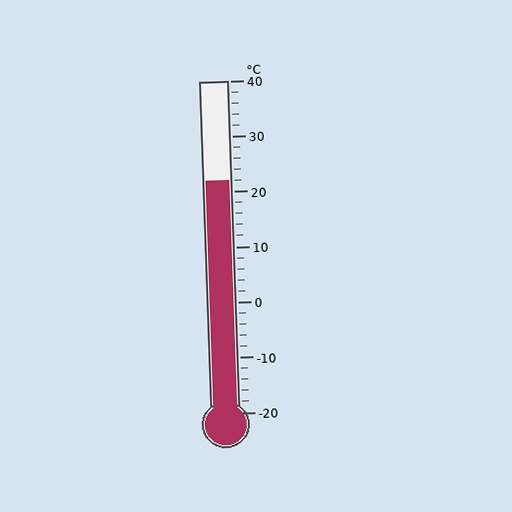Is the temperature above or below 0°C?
The temperature is above 0°C.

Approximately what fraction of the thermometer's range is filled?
The thermometer is filled to approximately 70% of its range.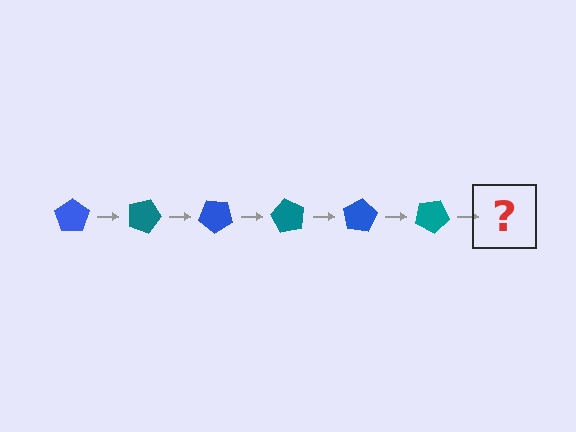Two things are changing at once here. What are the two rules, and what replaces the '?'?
The two rules are that it rotates 20 degrees each step and the color cycles through blue and teal. The '?' should be a blue pentagon, rotated 120 degrees from the start.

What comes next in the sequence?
The next element should be a blue pentagon, rotated 120 degrees from the start.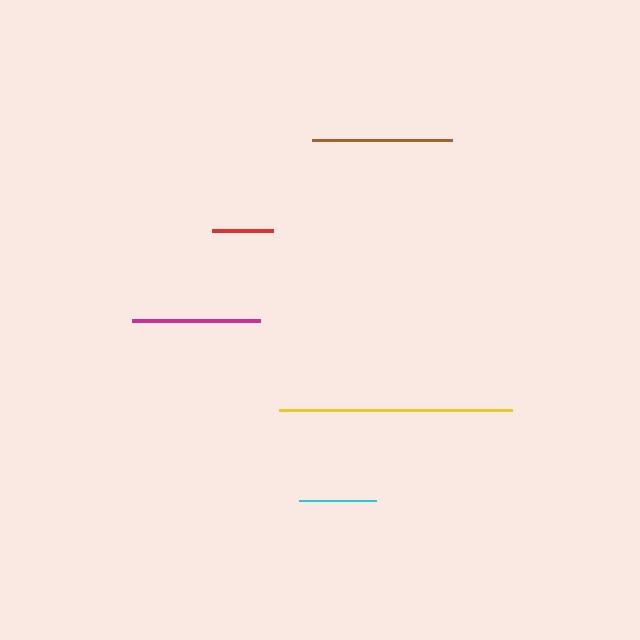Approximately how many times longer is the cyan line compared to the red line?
The cyan line is approximately 1.3 times the length of the red line.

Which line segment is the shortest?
The red line is the shortest at approximately 61 pixels.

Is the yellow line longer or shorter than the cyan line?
The yellow line is longer than the cyan line.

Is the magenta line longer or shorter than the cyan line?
The magenta line is longer than the cyan line.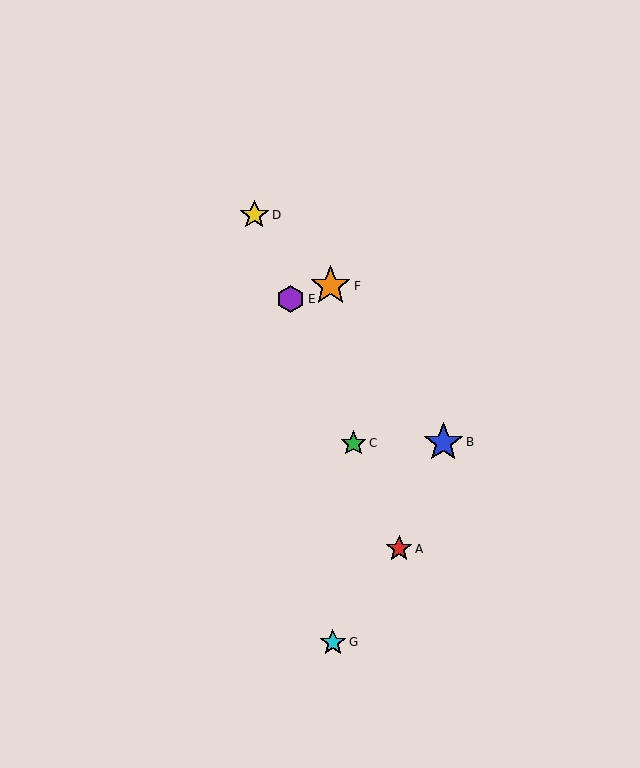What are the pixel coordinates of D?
Object D is at (254, 215).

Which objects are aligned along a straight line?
Objects A, C, D, E are aligned along a straight line.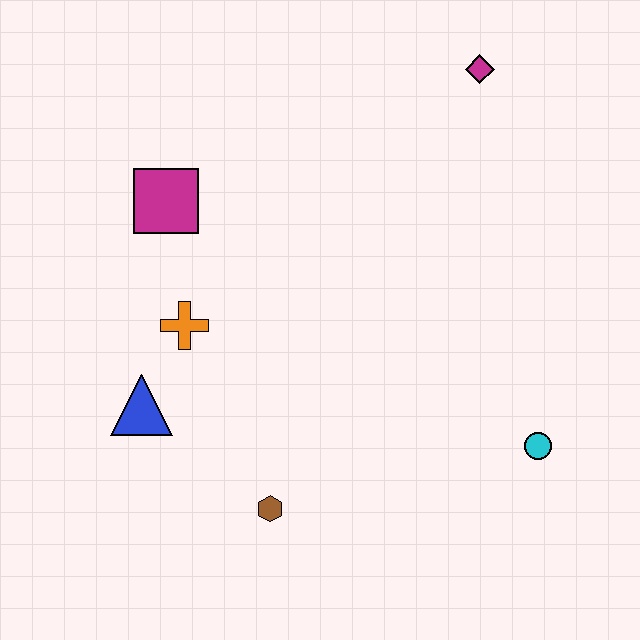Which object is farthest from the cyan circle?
The magenta square is farthest from the cyan circle.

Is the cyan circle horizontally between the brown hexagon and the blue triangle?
No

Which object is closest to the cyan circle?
The brown hexagon is closest to the cyan circle.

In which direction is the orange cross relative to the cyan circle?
The orange cross is to the left of the cyan circle.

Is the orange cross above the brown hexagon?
Yes